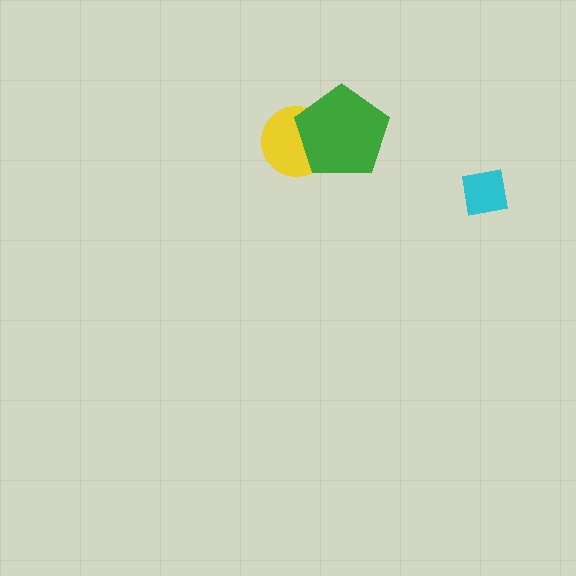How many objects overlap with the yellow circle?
1 object overlaps with the yellow circle.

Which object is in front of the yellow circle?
The green pentagon is in front of the yellow circle.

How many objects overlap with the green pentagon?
1 object overlaps with the green pentagon.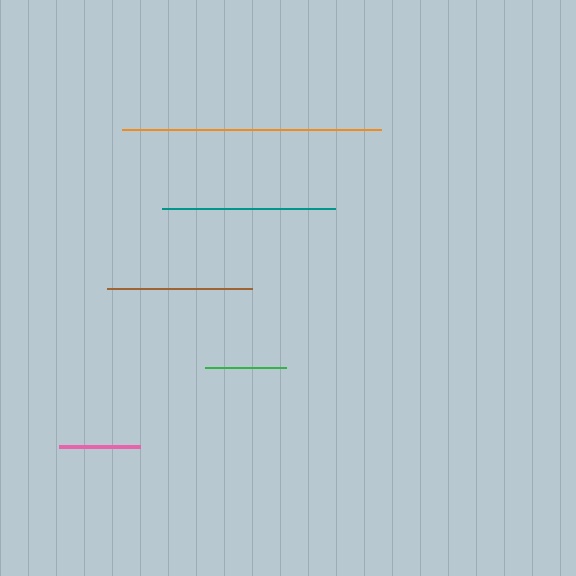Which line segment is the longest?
The orange line is the longest at approximately 259 pixels.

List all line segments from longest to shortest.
From longest to shortest: orange, teal, brown, pink, green.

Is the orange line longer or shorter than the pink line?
The orange line is longer than the pink line.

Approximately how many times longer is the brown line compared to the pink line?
The brown line is approximately 1.8 times the length of the pink line.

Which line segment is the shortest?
The green line is the shortest at approximately 80 pixels.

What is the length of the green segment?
The green segment is approximately 80 pixels long.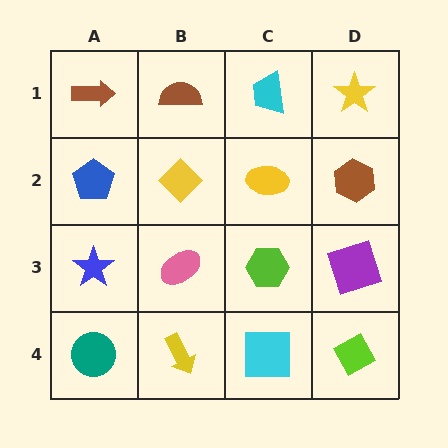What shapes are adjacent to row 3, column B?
A yellow diamond (row 2, column B), a yellow arrow (row 4, column B), a blue star (row 3, column A), a lime hexagon (row 3, column C).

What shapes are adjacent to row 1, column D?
A brown hexagon (row 2, column D), a cyan trapezoid (row 1, column C).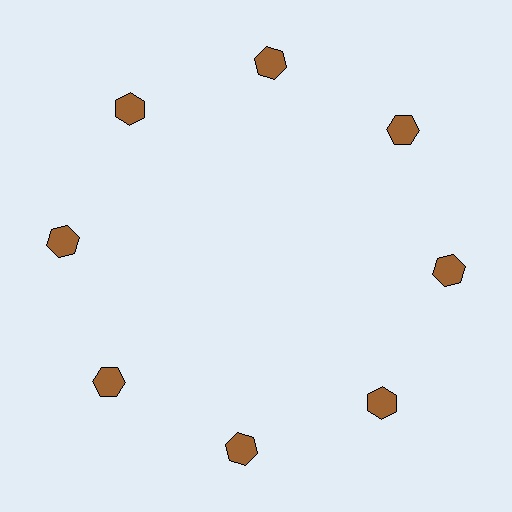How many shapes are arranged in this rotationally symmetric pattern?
There are 8 shapes, arranged in 8 groups of 1.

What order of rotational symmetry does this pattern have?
This pattern has 8-fold rotational symmetry.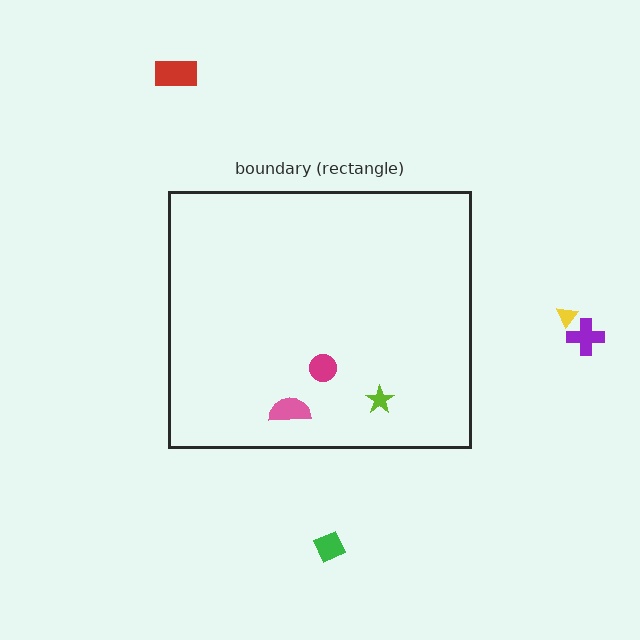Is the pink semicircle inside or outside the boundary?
Inside.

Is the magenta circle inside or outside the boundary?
Inside.